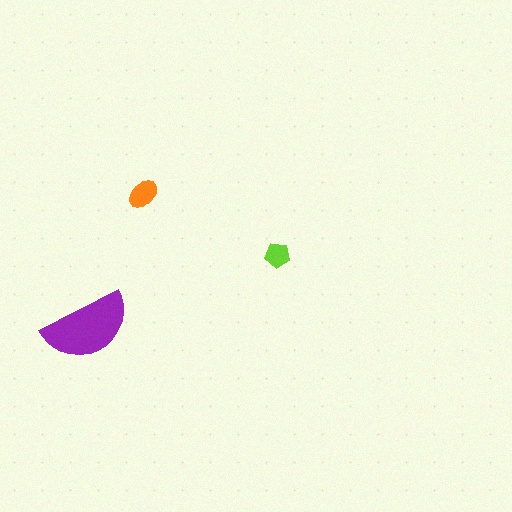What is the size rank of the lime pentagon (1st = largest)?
3rd.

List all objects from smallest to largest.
The lime pentagon, the orange ellipse, the purple semicircle.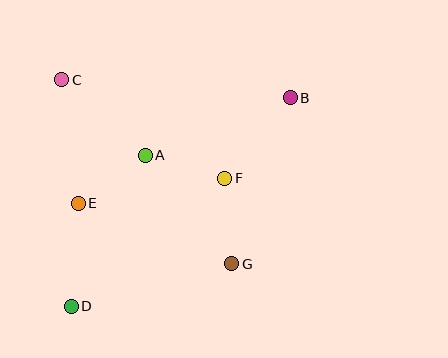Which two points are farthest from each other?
Points B and D are farthest from each other.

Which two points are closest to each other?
Points A and E are closest to each other.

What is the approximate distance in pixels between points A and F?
The distance between A and F is approximately 83 pixels.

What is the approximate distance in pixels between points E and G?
The distance between E and G is approximately 165 pixels.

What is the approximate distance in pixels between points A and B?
The distance between A and B is approximately 156 pixels.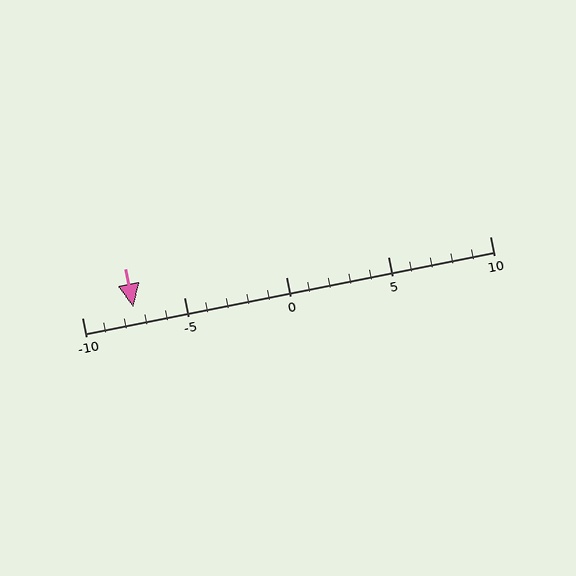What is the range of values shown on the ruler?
The ruler shows values from -10 to 10.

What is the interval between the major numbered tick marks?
The major tick marks are spaced 5 units apart.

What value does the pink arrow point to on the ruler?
The pink arrow points to approximately -8.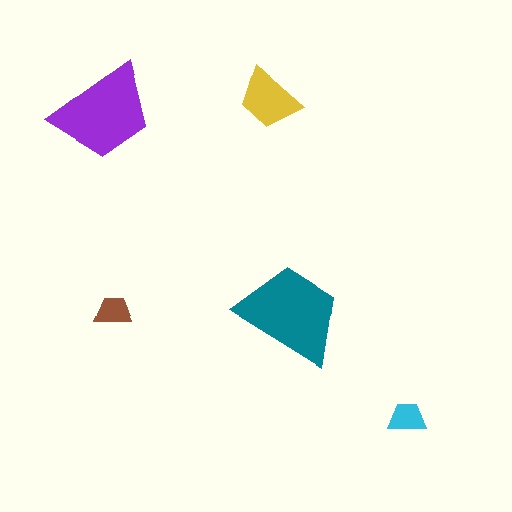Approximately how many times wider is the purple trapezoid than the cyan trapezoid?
About 2.5 times wider.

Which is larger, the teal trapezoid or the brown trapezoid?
The teal one.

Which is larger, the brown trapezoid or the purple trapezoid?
The purple one.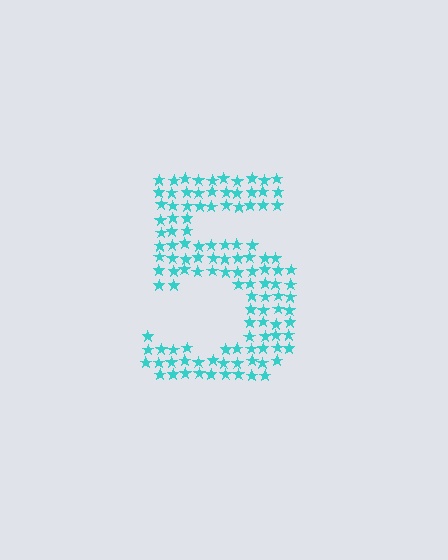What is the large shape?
The large shape is the digit 5.